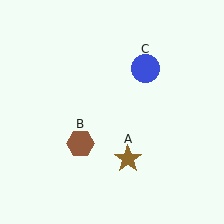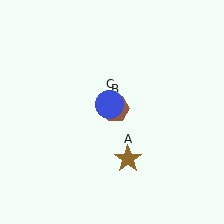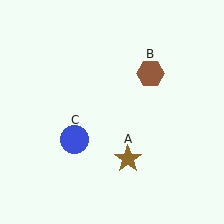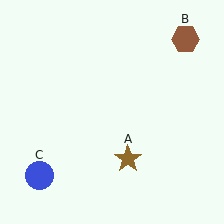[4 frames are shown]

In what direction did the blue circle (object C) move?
The blue circle (object C) moved down and to the left.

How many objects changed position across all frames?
2 objects changed position: brown hexagon (object B), blue circle (object C).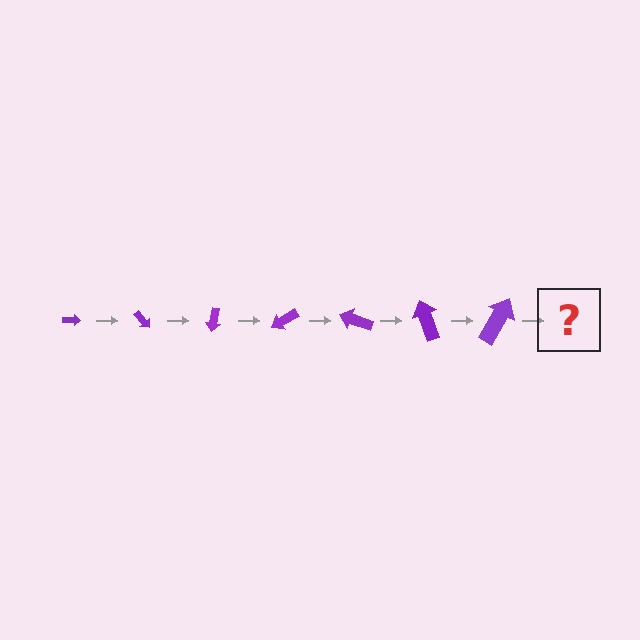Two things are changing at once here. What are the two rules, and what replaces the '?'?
The two rules are that the arrow grows larger each step and it rotates 50 degrees each step. The '?' should be an arrow, larger than the previous one and rotated 350 degrees from the start.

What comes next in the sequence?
The next element should be an arrow, larger than the previous one and rotated 350 degrees from the start.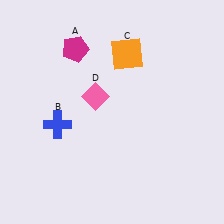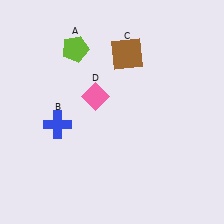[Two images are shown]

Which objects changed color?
A changed from magenta to lime. C changed from orange to brown.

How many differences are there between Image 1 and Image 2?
There are 2 differences between the two images.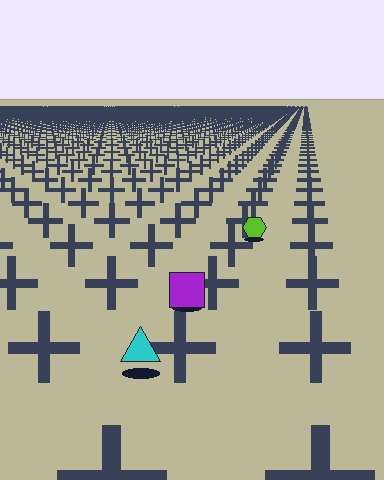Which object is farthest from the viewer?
The lime hexagon is farthest from the viewer. It appears smaller and the ground texture around it is denser.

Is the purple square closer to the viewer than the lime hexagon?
Yes. The purple square is closer — you can tell from the texture gradient: the ground texture is coarser near it.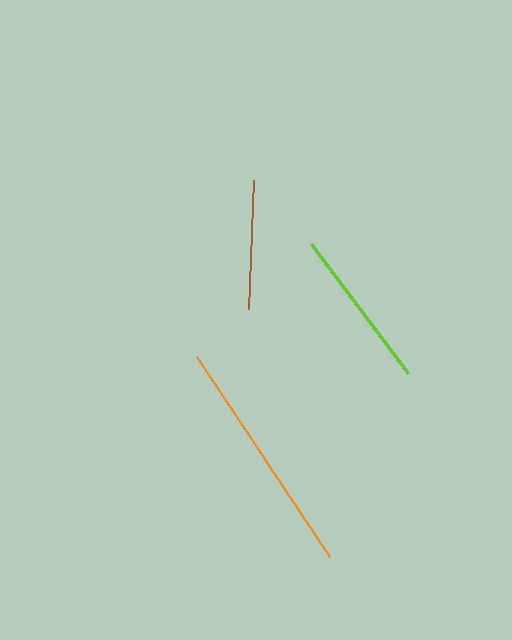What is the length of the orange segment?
The orange segment is approximately 240 pixels long.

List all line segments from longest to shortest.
From longest to shortest: orange, lime, brown.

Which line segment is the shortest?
The brown line is the shortest at approximately 130 pixels.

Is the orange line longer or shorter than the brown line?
The orange line is longer than the brown line.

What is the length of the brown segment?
The brown segment is approximately 130 pixels long.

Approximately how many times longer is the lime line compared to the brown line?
The lime line is approximately 1.2 times the length of the brown line.